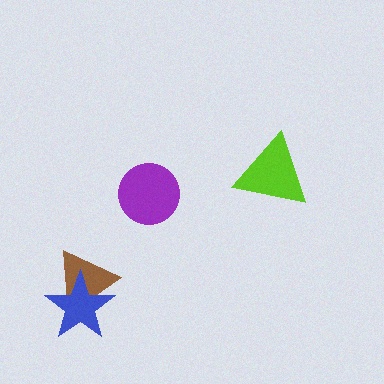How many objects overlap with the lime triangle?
0 objects overlap with the lime triangle.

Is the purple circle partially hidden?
No, no other shape covers it.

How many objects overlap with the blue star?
1 object overlaps with the blue star.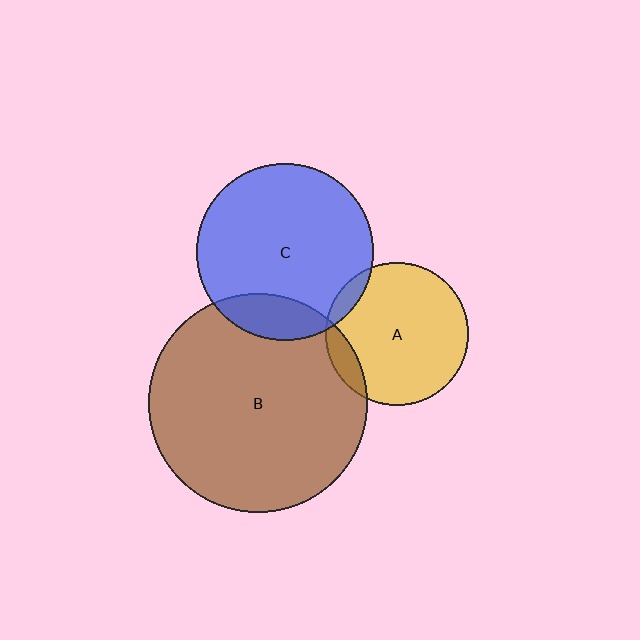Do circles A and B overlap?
Yes.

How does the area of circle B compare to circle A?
Approximately 2.4 times.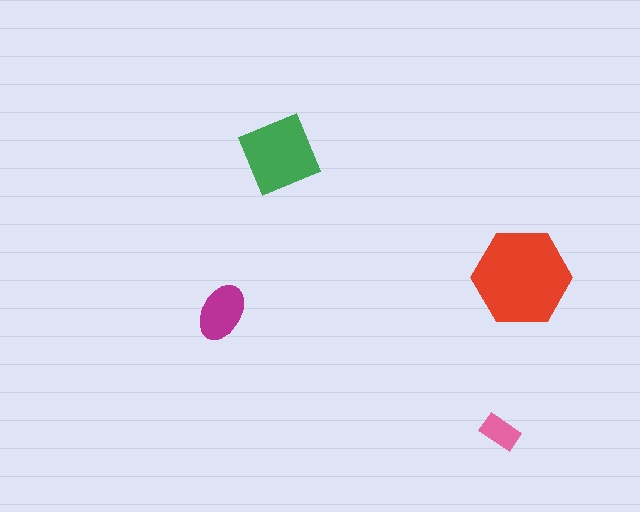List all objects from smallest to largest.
The pink rectangle, the magenta ellipse, the green square, the red hexagon.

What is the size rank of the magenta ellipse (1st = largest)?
3rd.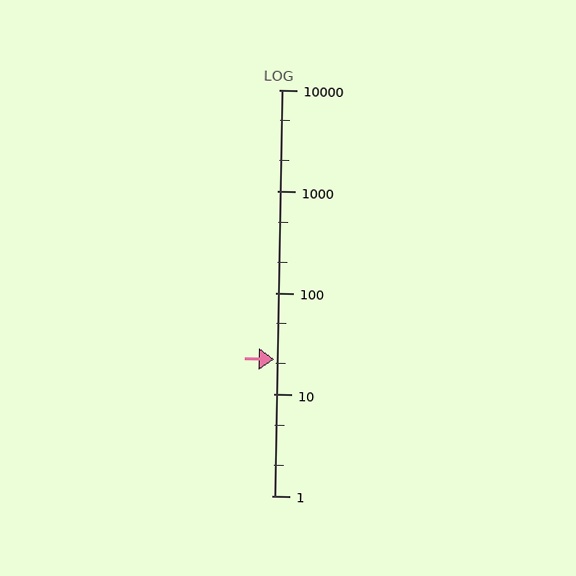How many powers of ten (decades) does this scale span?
The scale spans 4 decades, from 1 to 10000.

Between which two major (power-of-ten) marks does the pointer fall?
The pointer is between 10 and 100.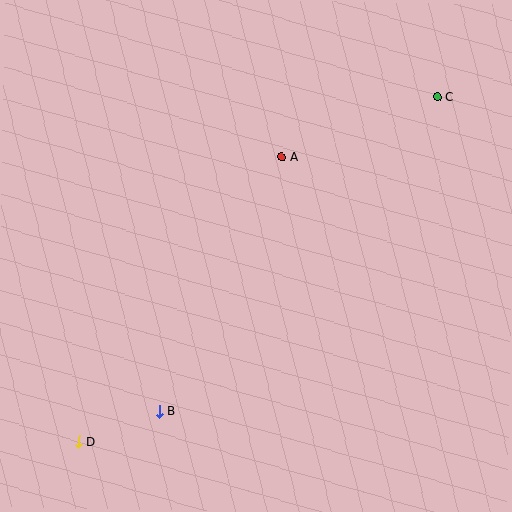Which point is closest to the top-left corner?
Point A is closest to the top-left corner.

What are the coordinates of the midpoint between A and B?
The midpoint between A and B is at (220, 284).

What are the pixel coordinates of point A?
Point A is at (282, 157).